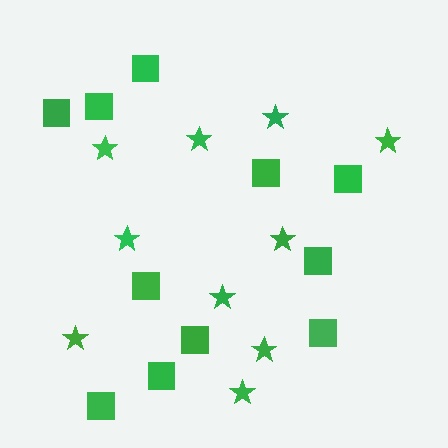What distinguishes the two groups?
There are 2 groups: one group of stars (10) and one group of squares (11).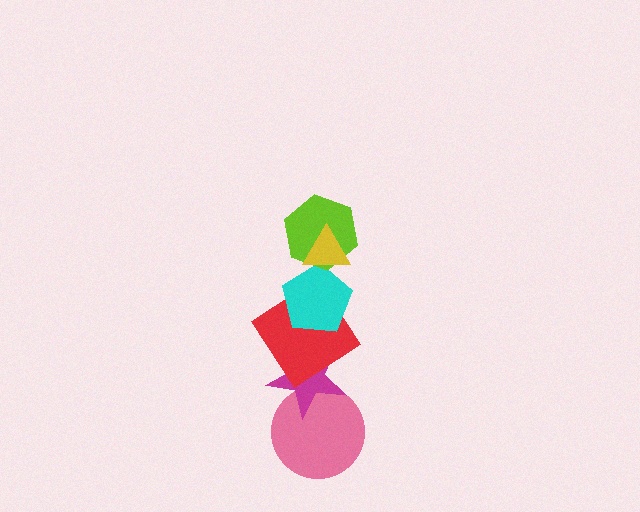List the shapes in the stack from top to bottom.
From top to bottom: the yellow triangle, the lime hexagon, the cyan pentagon, the red diamond, the magenta star, the pink circle.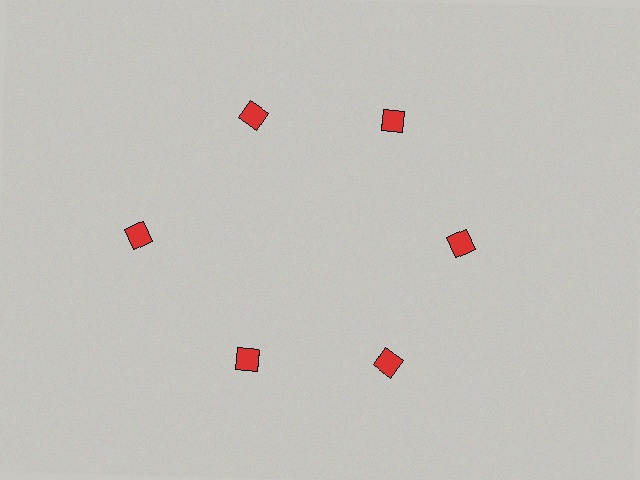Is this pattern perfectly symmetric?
No. The 6 red diamonds are arranged in a ring, but one element near the 9 o'clock position is pushed outward from the center, breaking the 6-fold rotational symmetry.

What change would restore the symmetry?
The symmetry would be restored by moving it inward, back onto the ring so that all 6 diamonds sit at equal angles and equal distance from the center.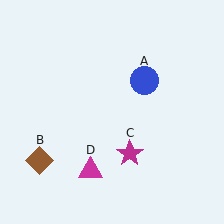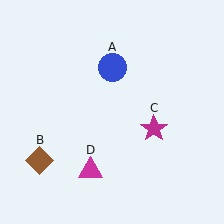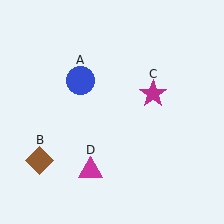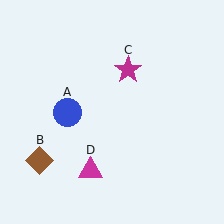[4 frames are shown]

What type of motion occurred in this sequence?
The blue circle (object A), magenta star (object C) rotated counterclockwise around the center of the scene.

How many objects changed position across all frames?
2 objects changed position: blue circle (object A), magenta star (object C).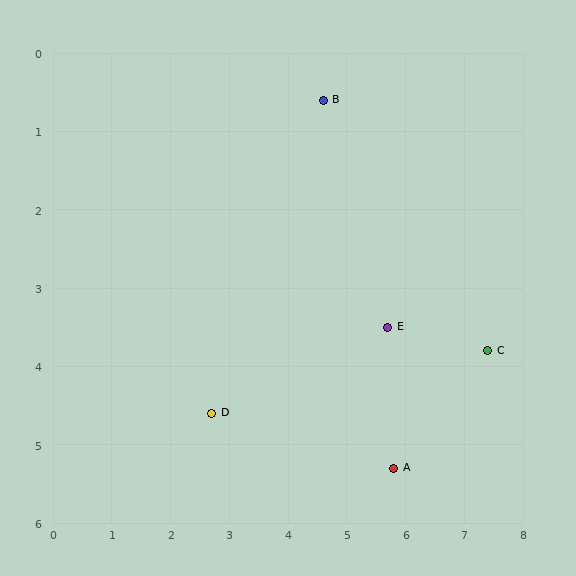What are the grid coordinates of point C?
Point C is at approximately (7.4, 3.8).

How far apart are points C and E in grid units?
Points C and E are about 1.7 grid units apart.